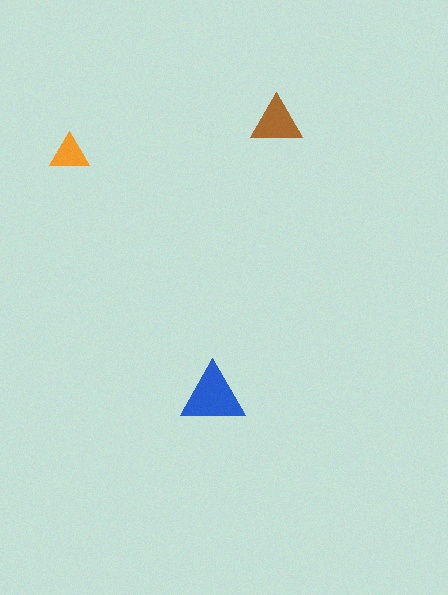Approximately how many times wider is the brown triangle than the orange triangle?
About 1.5 times wider.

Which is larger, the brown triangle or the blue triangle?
The blue one.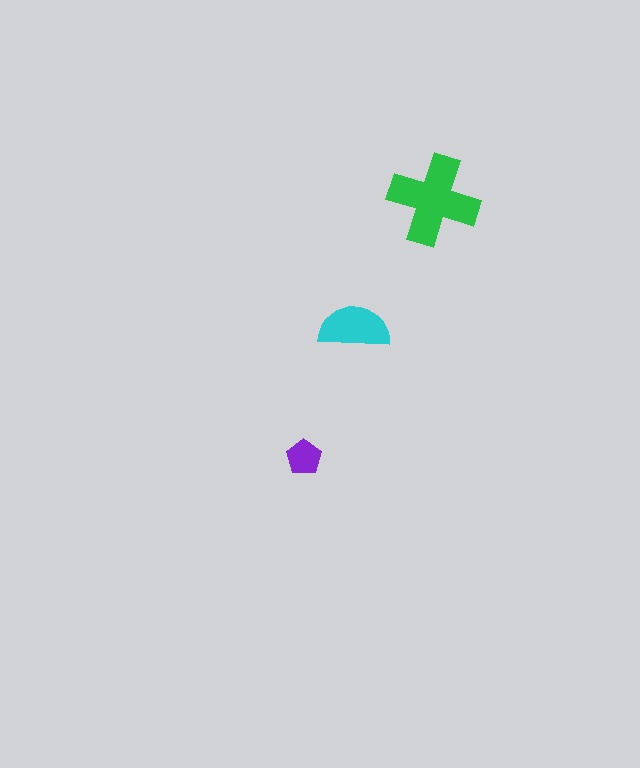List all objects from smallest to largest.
The purple pentagon, the cyan semicircle, the green cross.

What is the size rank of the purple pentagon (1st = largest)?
3rd.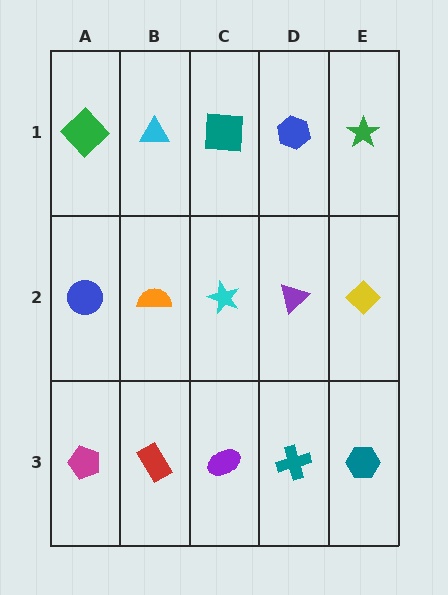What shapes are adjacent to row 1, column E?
A yellow diamond (row 2, column E), a blue hexagon (row 1, column D).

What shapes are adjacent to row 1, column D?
A purple triangle (row 2, column D), a teal square (row 1, column C), a green star (row 1, column E).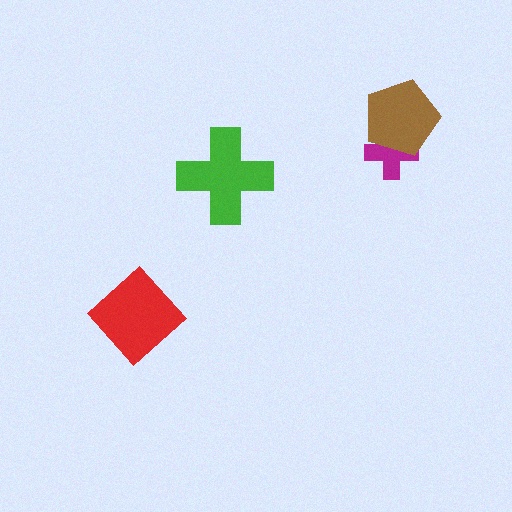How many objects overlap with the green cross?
0 objects overlap with the green cross.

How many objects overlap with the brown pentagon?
1 object overlaps with the brown pentagon.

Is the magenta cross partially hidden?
Yes, it is partially covered by another shape.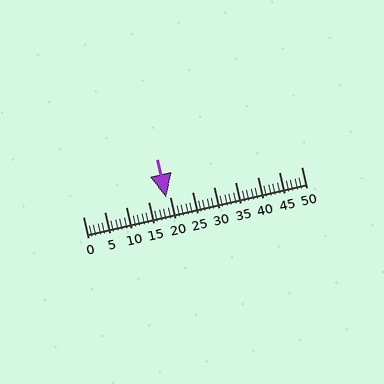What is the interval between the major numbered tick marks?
The major tick marks are spaced 5 units apart.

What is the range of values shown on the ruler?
The ruler shows values from 0 to 50.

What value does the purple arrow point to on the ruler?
The purple arrow points to approximately 19.